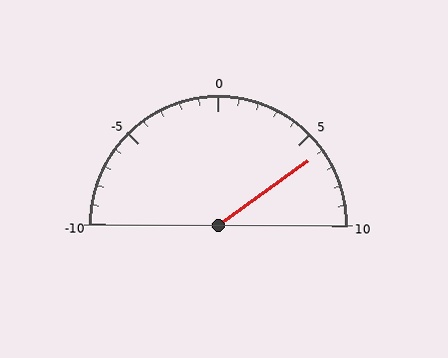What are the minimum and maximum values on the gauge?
The gauge ranges from -10 to 10.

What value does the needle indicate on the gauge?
The needle indicates approximately 6.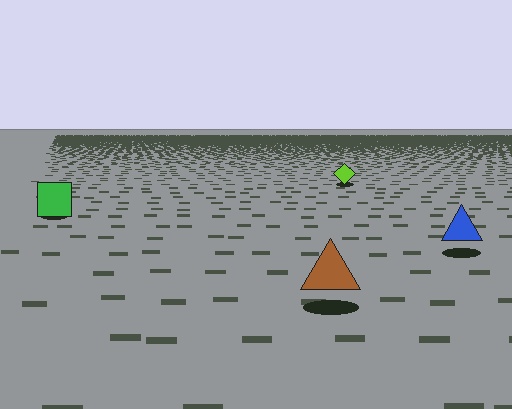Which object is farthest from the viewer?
The lime diamond is farthest from the viewer. It appears smaller and the ground texture around it is denser.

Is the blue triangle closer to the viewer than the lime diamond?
Yes. The blue triangle is closer — you can tell from the texture gradient: the ground texture is coarser near it.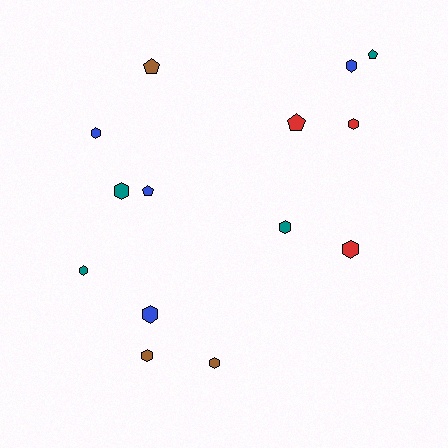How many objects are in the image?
There are 14 objects.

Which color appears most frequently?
Teal, with 4 objects.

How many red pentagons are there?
There is 1 red pentagon.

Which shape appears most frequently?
Hexagon, with 10 objects.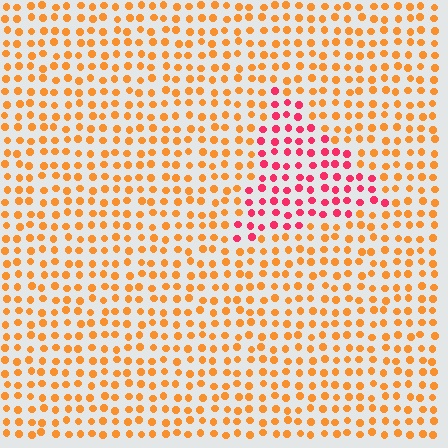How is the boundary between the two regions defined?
The boundary is defined purely by a slight shift in hue (about 46 degrees). Spacing, size, and orientation are identical on both sides.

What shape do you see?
I see a triangle.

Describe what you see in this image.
The image is filled with small orange elements in a uniform arrangement. A triangle-shaped region is visible where the elements are tinted to a slightly different hue, forming a subtle color boundary.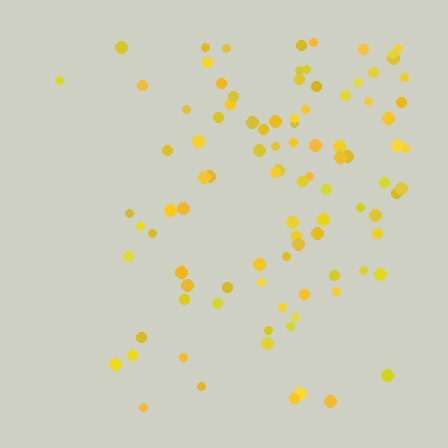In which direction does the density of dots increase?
From left to right, with the right side densest.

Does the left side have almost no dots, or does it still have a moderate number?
Still a moderate number, just noticeably fewer than the right.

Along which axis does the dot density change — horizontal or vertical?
Horizontal.